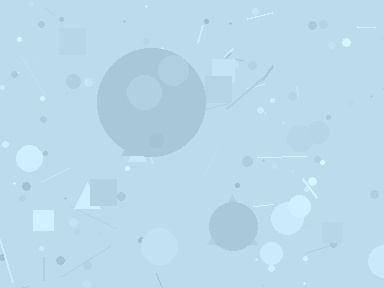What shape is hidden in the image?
A circle is hidden in the image.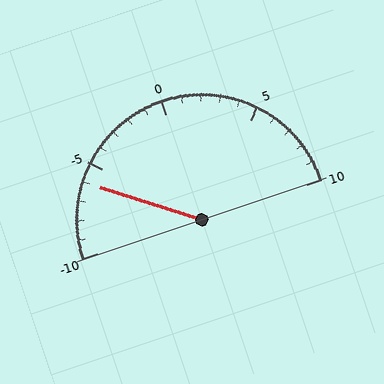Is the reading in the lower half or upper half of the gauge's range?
The reading is in the lower half of the range (-10 to 10).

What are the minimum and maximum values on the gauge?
The gauge ranges from -10 to 10.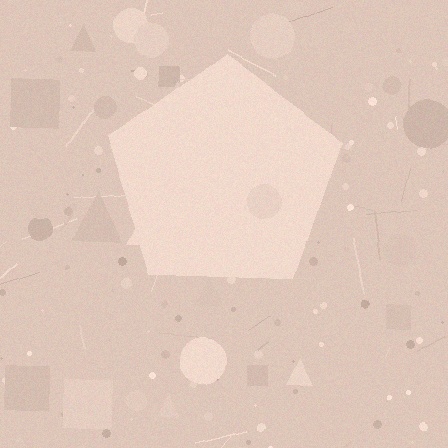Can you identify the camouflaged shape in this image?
The camouflaged shape is a pentagon.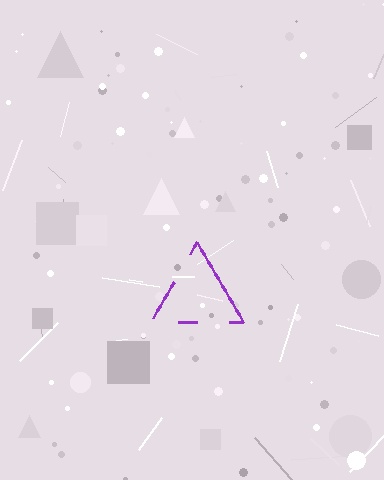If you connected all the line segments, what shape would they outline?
They would outline a triangle.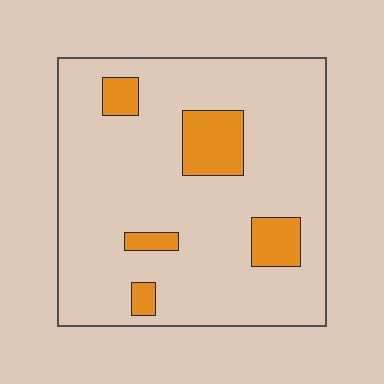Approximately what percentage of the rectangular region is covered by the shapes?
Approximately 15%.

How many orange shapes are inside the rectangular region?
5.